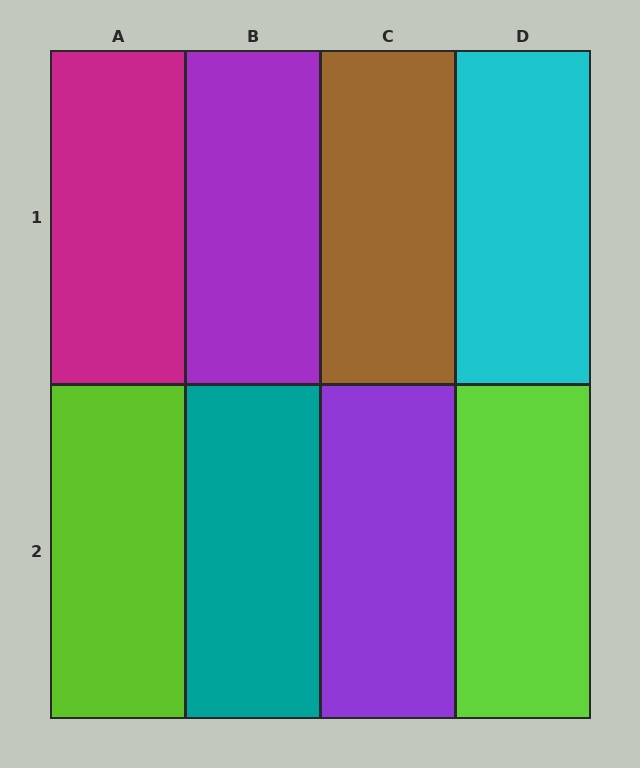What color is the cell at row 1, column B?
Purple.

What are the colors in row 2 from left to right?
Lime, teal, purple, lime.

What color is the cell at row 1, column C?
Brown.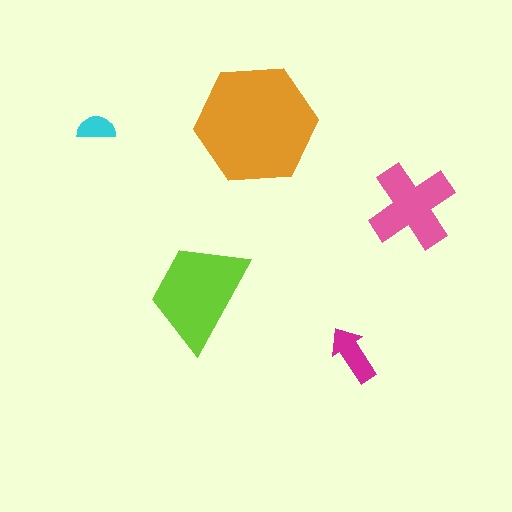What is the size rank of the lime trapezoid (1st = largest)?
2nd.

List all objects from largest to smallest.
The orange hexagon, the lime trapezoid, the pink cross, the magenta arrow, the cyan semicircle.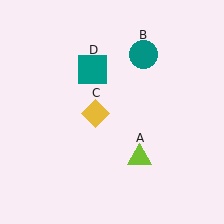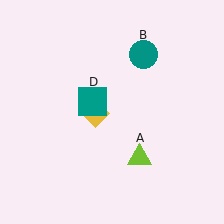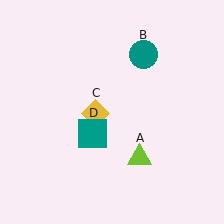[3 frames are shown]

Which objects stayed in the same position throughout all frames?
Lime triangle (object A) and teal circle (object B) and yellow diamond (object C) remained stationary.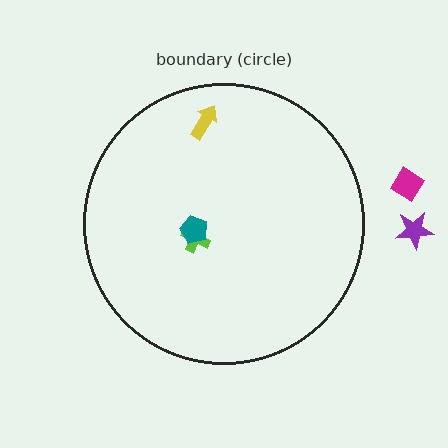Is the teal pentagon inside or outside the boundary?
Inside.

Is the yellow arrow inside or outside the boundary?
Inside.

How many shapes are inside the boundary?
3 inside, 2 outside.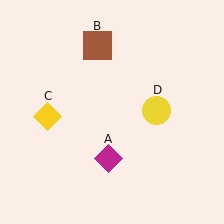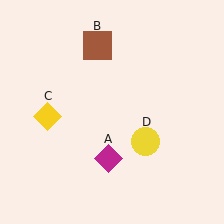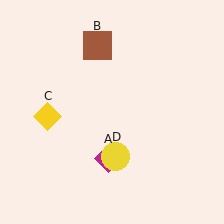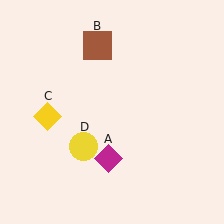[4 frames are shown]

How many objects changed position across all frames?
1 object changed position: yellow circle (object D).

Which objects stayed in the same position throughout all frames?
Magenta diamond (object A) and brown square (object B) and yellow diamond (object C) remained stationary.